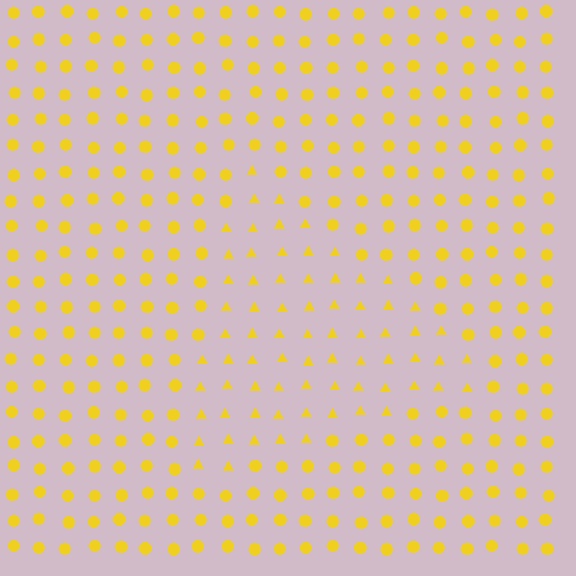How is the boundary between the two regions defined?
The boundary is defined by a change in element shape: triangles inside vs. circles outside. All elements share the same color and spacing.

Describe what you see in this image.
The image is filled with small yellow elements arranged in a uniform grid. A triangle-shaped region contains triangles, while the surrounding area contains circles. The boundary is defined purely by the change in element shape.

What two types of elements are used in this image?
The image uses triangles inside the triangle region and circles outside it.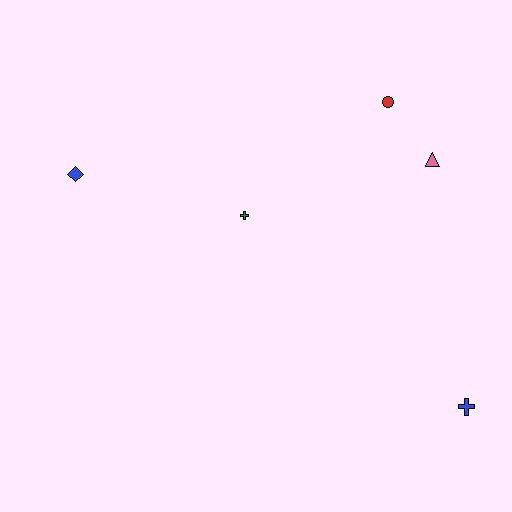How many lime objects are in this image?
There are no lime objects.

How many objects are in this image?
There are 5 objects.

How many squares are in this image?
There are no squares.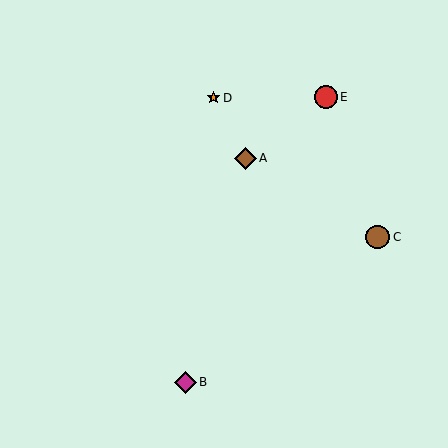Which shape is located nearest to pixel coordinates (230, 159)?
The brown diamond (labeled A) at (245, 158) is nearest to that location.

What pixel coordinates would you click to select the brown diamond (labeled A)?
Click at (245, 158) to select the brown diamond A.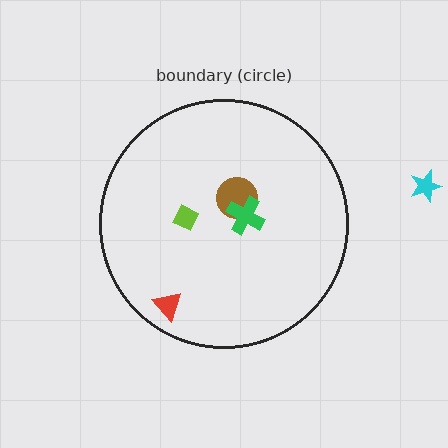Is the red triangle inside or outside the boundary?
Inside.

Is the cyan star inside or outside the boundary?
Outside.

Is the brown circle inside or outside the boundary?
Inside.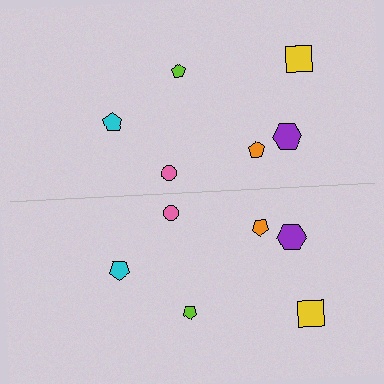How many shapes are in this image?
There are 12 shapes in this image.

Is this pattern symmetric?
Yes, this pattern has bilateral (reflection) symmetry.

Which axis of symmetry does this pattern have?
The pattern has a horizontal axis of symmetry running through the center of the image.